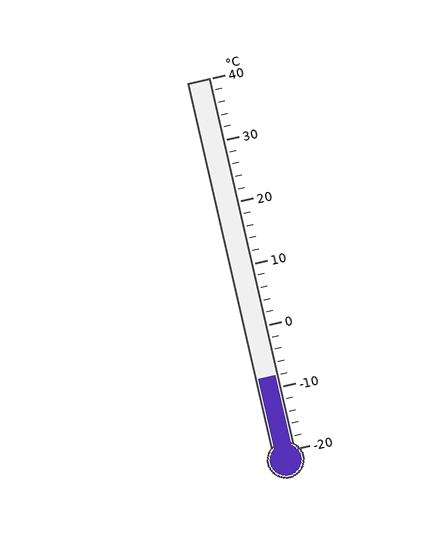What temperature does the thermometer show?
The thermometer shows approximately -8°C.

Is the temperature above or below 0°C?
The temperature is below 0°C.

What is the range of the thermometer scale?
The thermometer scale ranges from -20°C to 40°C.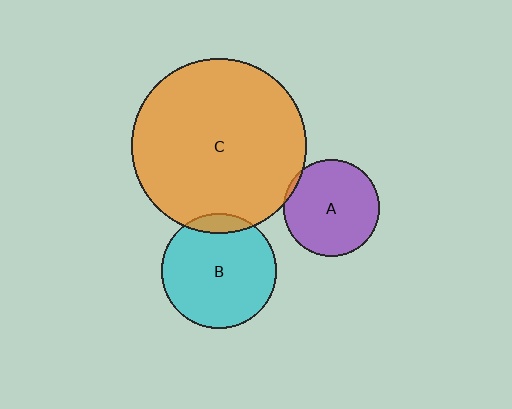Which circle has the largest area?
Circle C (orange).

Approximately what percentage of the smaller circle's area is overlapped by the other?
Approximately 5%.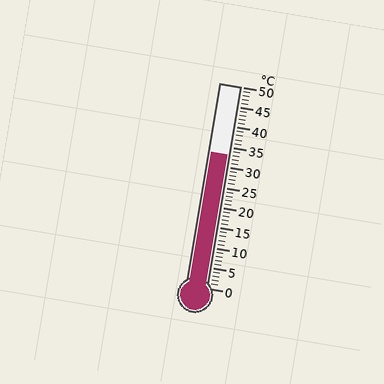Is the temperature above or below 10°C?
The temperature is above 10°C.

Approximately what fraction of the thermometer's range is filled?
The thermometer is filled to approximately 65% of its range.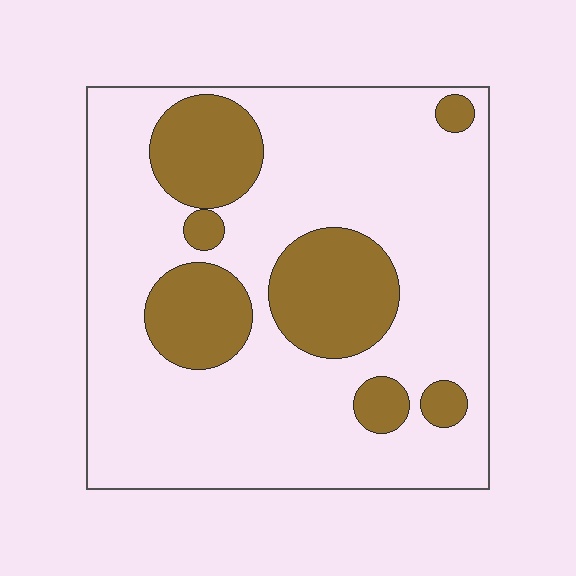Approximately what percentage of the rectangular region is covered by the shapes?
Approximately 25%.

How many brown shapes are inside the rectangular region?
7.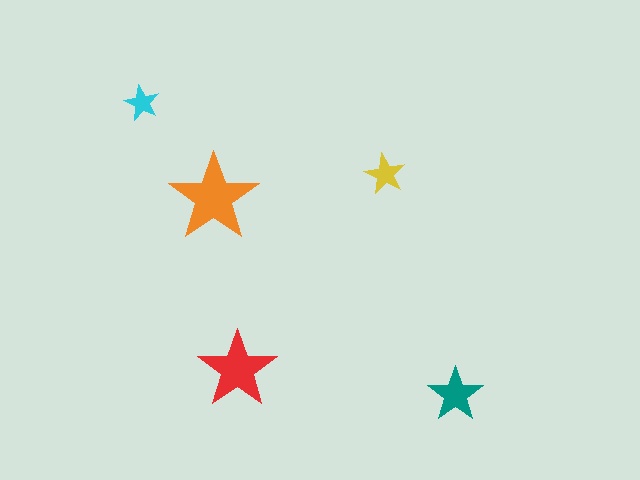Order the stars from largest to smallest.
the orange one, the red one, the teal one, the yellow one, the cyan one.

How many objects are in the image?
There are 5 objects in the image.